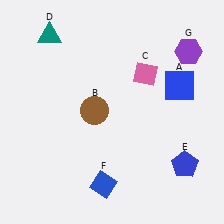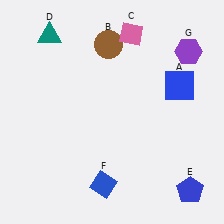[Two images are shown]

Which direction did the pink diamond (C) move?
The pink diamond (C) moved up.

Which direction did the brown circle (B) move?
The brown circle (B) moved up.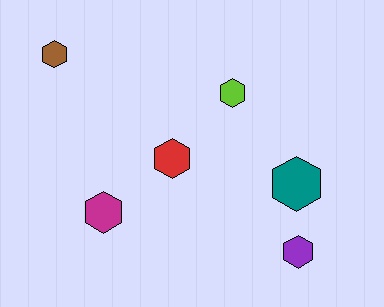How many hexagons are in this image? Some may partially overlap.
There are 6 hexagons.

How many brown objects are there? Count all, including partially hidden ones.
There is 1 brown object.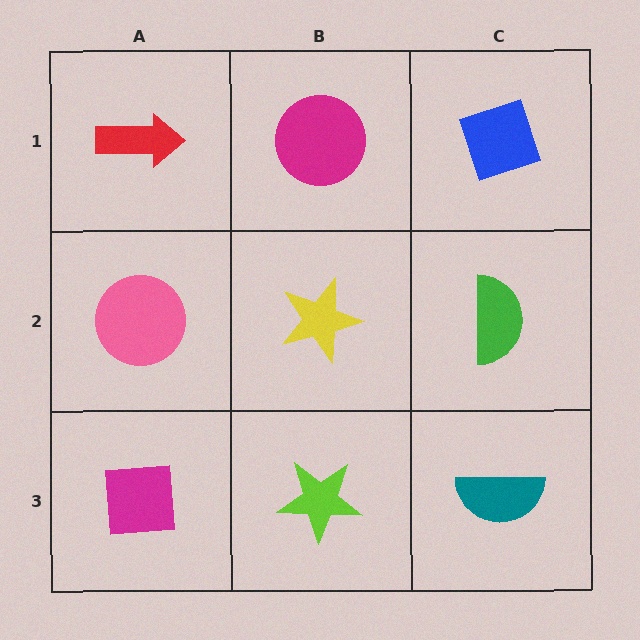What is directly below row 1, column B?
A yellow star.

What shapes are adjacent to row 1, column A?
A pink circle (row 2, column A), a magenta circle (row 1, column B).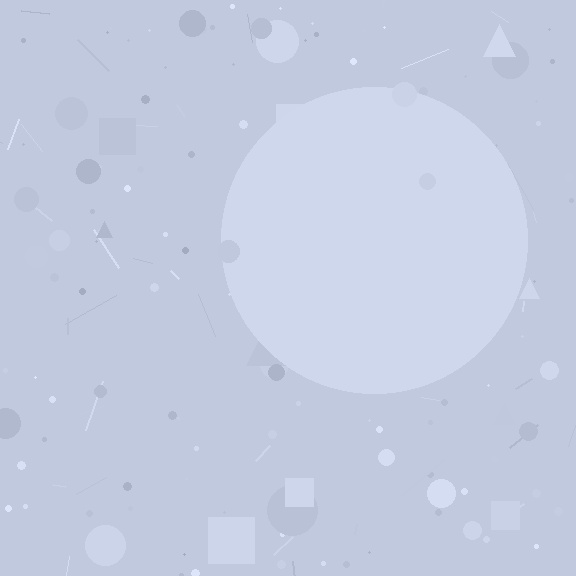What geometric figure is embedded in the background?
A circle is embedded in the background.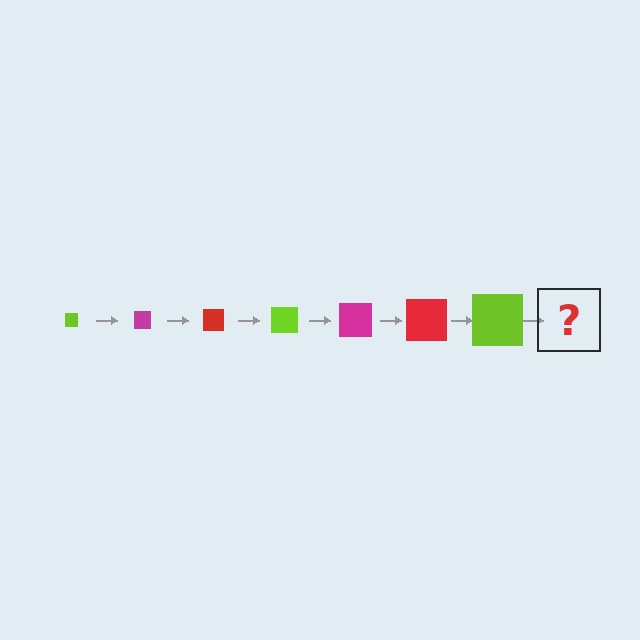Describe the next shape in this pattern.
It should be a magenta square, larger than the previous one.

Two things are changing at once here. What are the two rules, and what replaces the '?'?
The two rules are that the square grows larger each step and the color cycles through lime, magenta, and red. The '?' should be a magenta square, larger than the previous one.